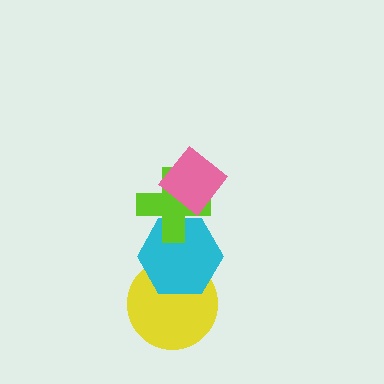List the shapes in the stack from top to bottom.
From top to bottom: the pink diamond, the lime cross, the cyan hexagon, the yellow circle.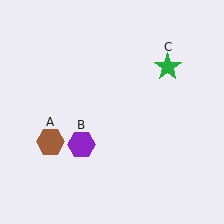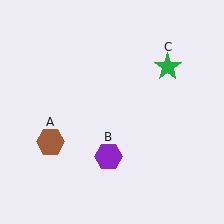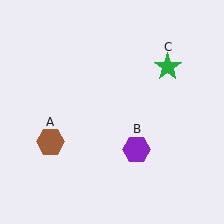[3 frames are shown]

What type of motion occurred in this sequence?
The purple hexagon (object B) rotated counterclockwise around the center of the scene.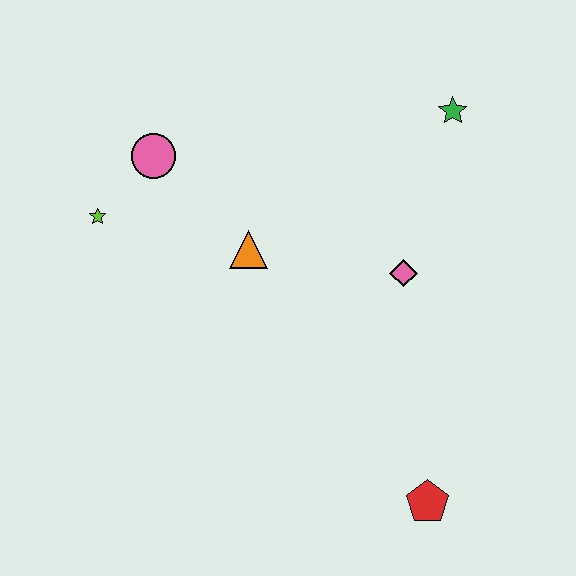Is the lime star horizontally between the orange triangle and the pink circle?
No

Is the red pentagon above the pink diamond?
No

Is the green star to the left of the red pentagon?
No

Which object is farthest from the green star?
The red pentagon is farthest from the green star.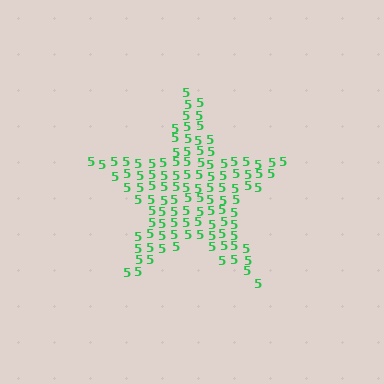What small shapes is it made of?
It is made of small digit 5's.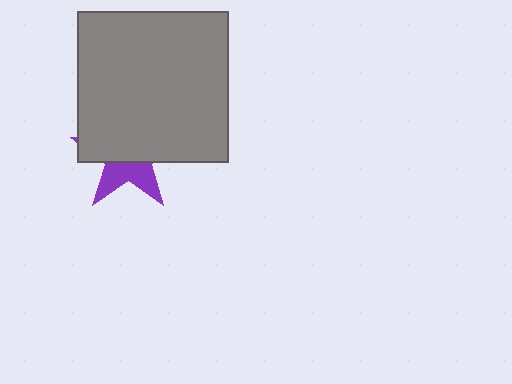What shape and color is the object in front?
The object in front is a gray square.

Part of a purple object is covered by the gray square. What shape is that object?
It is a star.